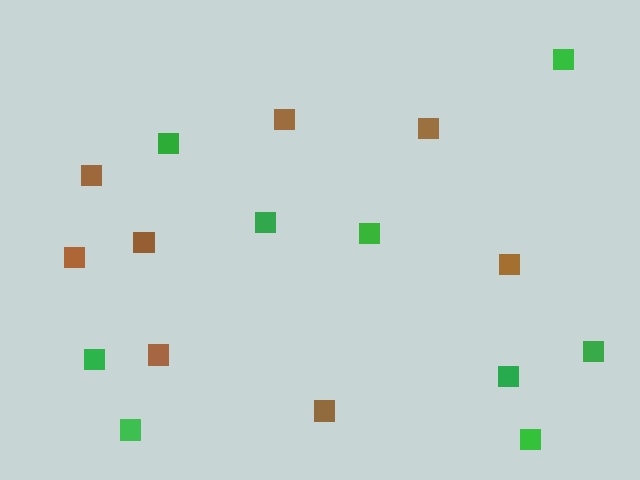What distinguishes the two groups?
There are 2 groups: one group of brown squares (8) and one group of green squares (9).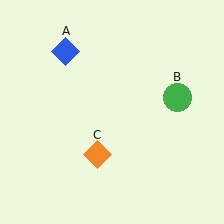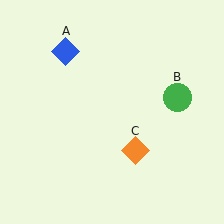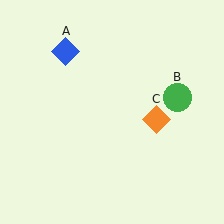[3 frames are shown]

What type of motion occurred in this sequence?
The orange diamond (object C) rotated counterclockwise around the center of the scene.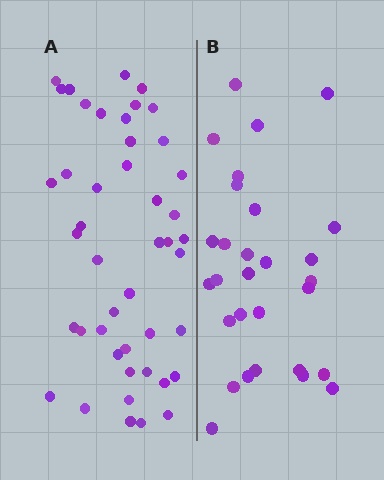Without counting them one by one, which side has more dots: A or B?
Region A (the left region) has more dots.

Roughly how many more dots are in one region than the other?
Region A has approximately 15 more dots than region B.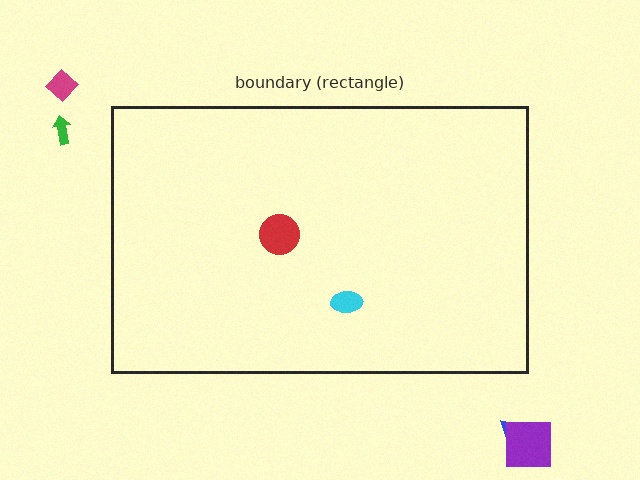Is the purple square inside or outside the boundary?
Outside.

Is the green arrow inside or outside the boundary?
Outside.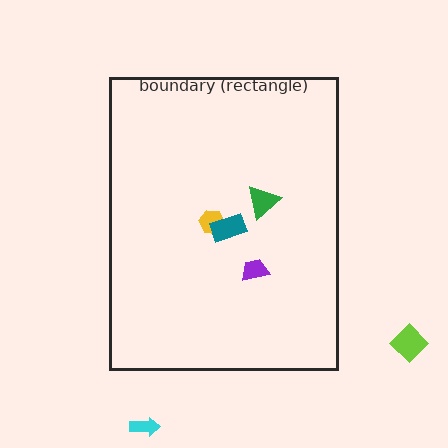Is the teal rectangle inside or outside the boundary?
Inside.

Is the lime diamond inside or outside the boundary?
Outside.